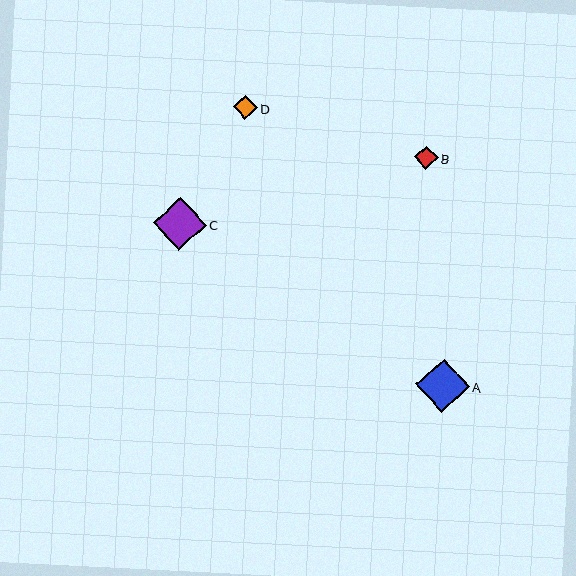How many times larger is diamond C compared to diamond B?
Diamond C is approximately 2.2 times the size of diamond B.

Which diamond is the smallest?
Diamond B is the smallest with a size of approximately 23 pixels.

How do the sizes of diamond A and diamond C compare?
Diamond A and diamond C are approximately the same size.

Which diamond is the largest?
Diamond A is the largest with a size of approximately 53 pixels.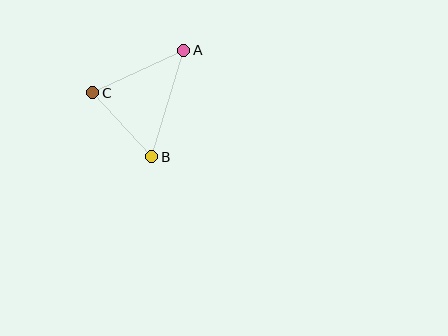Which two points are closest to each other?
Points B and C are closest to each other.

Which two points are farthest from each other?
Points A and B are farthest from each other.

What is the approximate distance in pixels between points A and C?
The distance between A and C is approximately 100 pixels.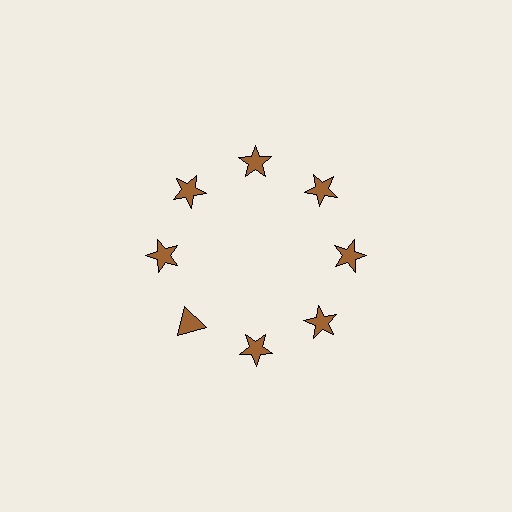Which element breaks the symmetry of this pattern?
The brown triangle at roughly the 8 o'clock position breaks the symmetry. All other shapes are brown stars.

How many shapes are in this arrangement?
There are 8 shapes arranged in a ring pattern.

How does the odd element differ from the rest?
It has a different shape: triangle instead of star.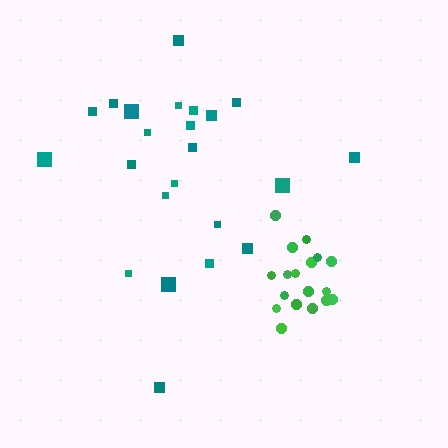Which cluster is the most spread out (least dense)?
Teal.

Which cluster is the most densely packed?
Green.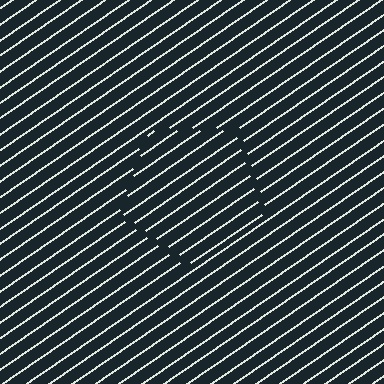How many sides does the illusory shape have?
5 sides — the line-ends trace a pentagon.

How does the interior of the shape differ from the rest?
The interior of the shape contains the same grating, shifted by half a period — the contour is defined by the phase discontinuity where line-ends from the inner and outer gratings abut.